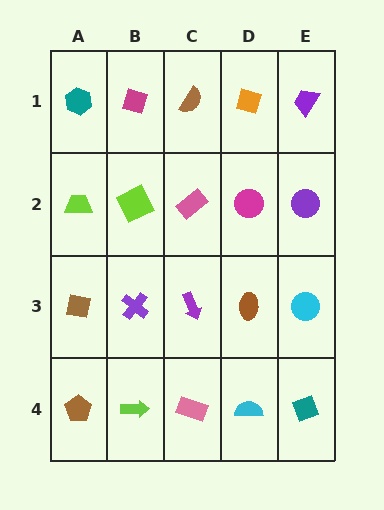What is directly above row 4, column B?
A purple cross.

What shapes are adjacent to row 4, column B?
A purple cross (row 3, column B), a brown pentagon (row 4, column A), a pink rectangle (row 4, column C).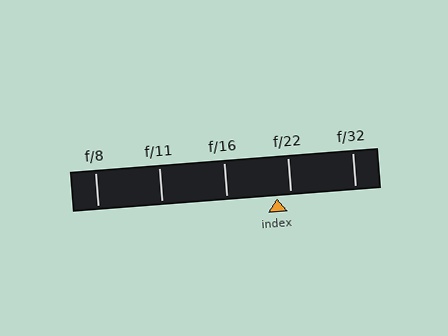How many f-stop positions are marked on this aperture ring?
There are 5 f-stop positions marked.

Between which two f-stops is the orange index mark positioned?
The index mark is between f/16 and f/22.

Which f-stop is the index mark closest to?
The index mark is closest to f/22.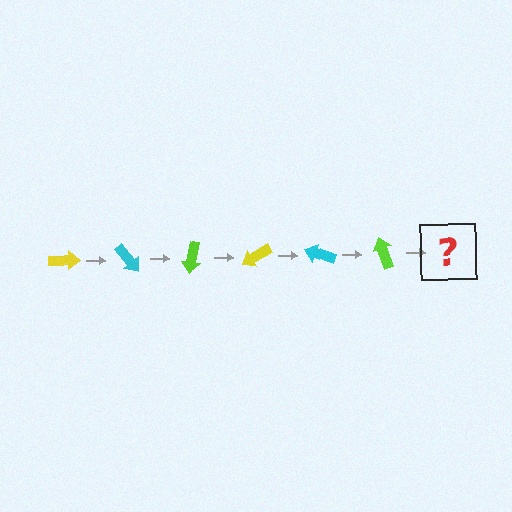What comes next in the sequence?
The next element should be a yellow arrow, rotated 300 degrees from the start.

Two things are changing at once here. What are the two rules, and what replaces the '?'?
The two rules are that it rotates 50 degrees each step and the color cycles through yellow, cyan, and lime. The '?' should be a yellow arrow, rotated 300 degrees from the start.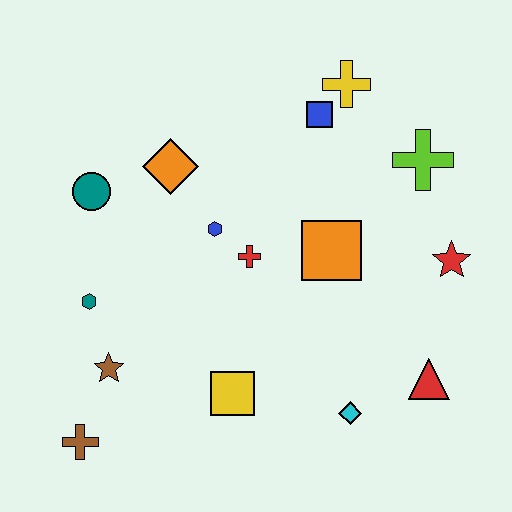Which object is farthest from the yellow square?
The yellow cross is farthest from the yellow square.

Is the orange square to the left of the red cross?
No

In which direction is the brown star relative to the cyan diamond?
The brown star is to the left of the cyan diamond.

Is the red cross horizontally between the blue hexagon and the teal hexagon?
No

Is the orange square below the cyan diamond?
No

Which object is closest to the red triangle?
The cyan diamond is closest to the red triangle.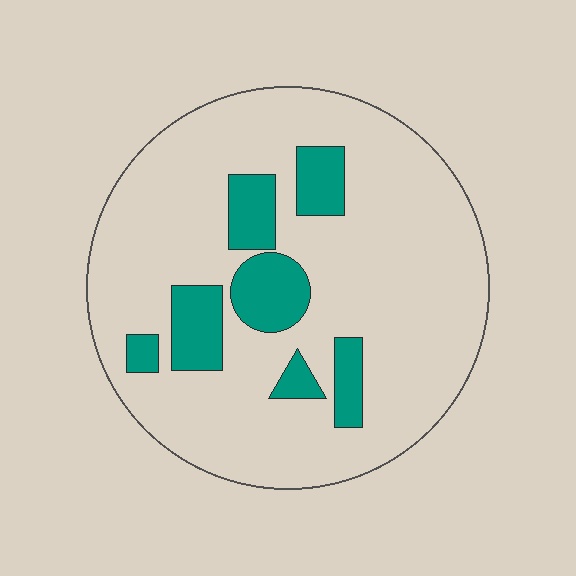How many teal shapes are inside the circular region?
7.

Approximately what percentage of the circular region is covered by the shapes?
Approximately 15%.